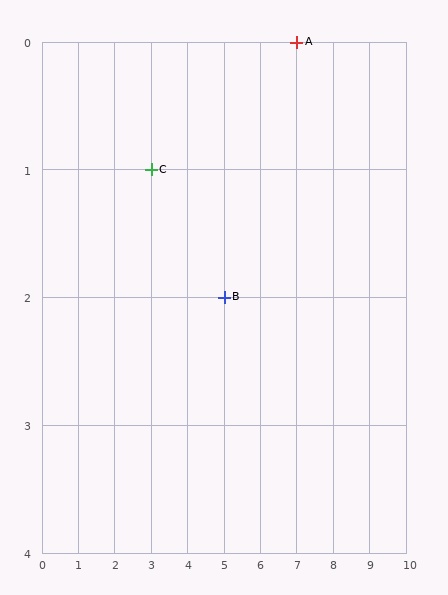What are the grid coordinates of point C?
Point C is at grid coordinates (3, 1).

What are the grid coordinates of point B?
Point B is at grid coordinates (5, 2).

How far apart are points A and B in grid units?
Points A and B are 2 columns and 2 rows apart (about 2.8 grid units diagonally).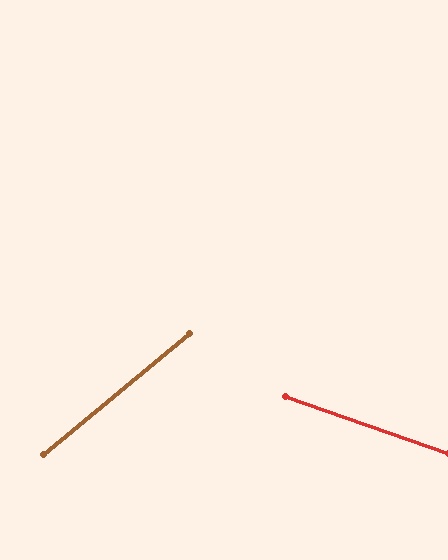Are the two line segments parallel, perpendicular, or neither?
Neither parallel nor perpendicular — they differ by about 59°.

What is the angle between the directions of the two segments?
Approximately 59 degrees.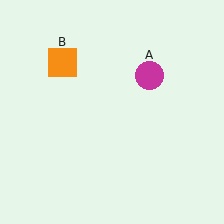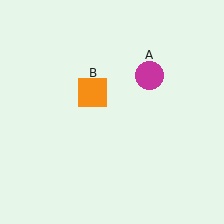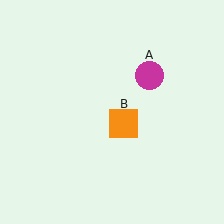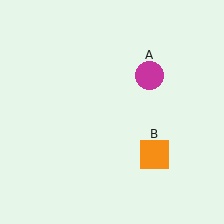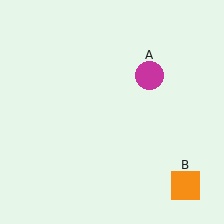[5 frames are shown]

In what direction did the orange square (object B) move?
The orange square (object B) moved down and to the right.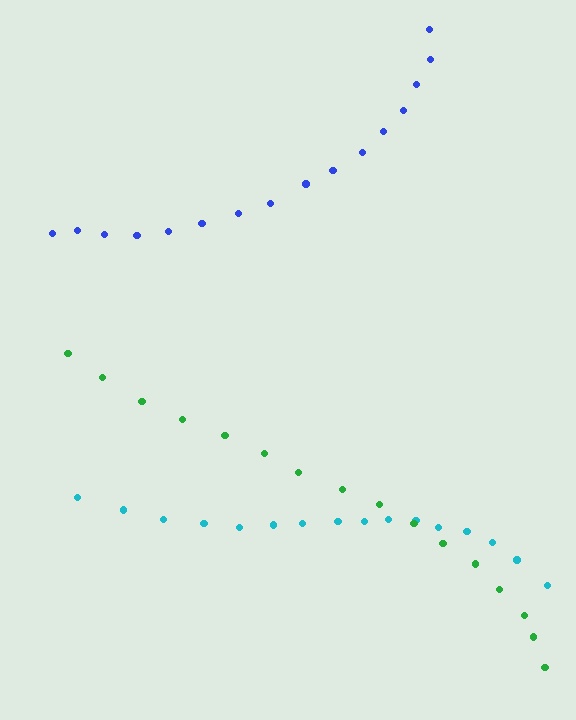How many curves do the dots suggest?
There are 3 distinct paths.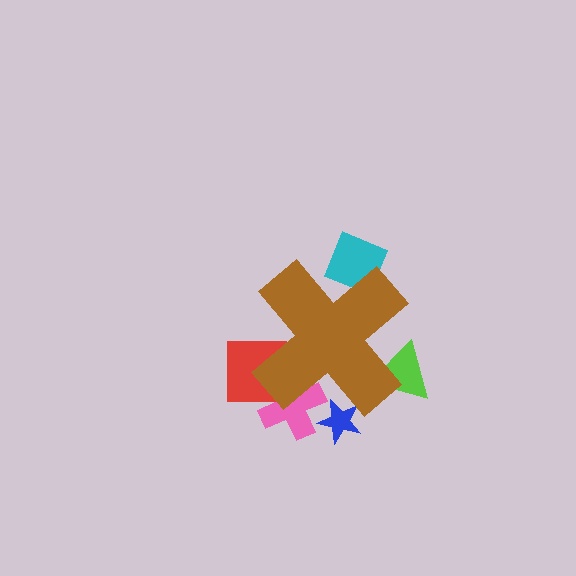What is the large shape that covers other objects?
A brown cross.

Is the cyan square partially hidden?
Yes, the cyan square is partially hidden behind the brown cross.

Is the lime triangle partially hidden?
Yes, the lime triangle is partially hidden behind the brown cross.